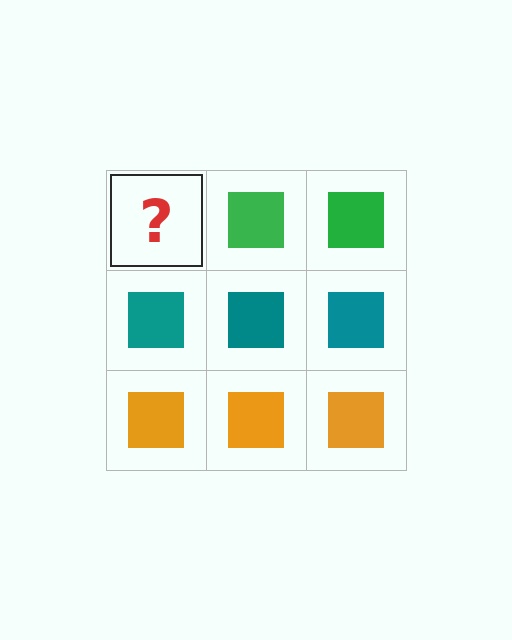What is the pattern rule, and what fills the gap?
The rule is that each row has a consistent color. The gap should be filled with a green square.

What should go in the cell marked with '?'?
The missing cell should contain a green square.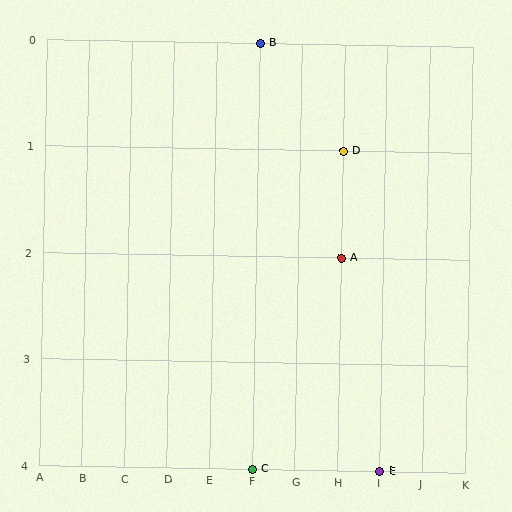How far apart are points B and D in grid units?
Points B and D are 2 columns and 1 row apart (about 2.2 grid units diagonally).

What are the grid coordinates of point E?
Point E is at grid coordinates (I, 4).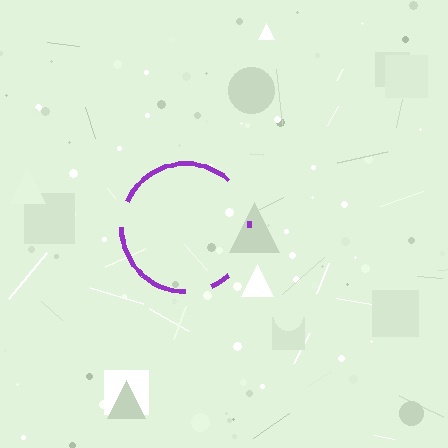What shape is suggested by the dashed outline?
The dashed outline suggests a circle.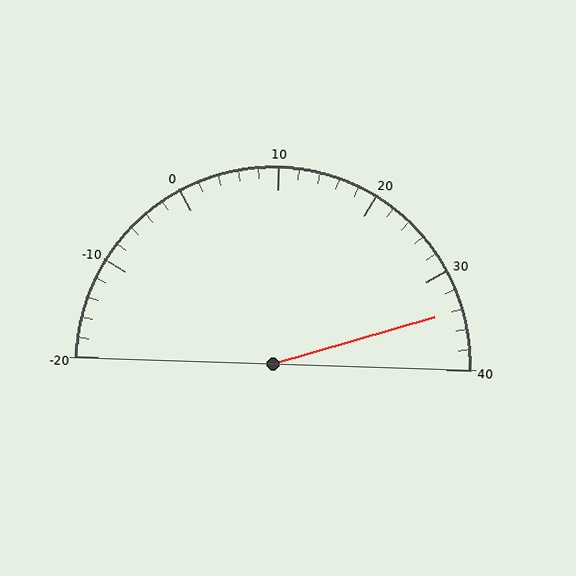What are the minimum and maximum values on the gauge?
The gauge ranges from -20 to 40.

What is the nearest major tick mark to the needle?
The nearest major tick mark is 30.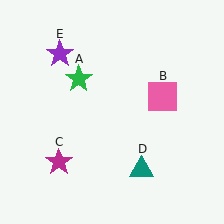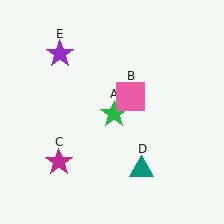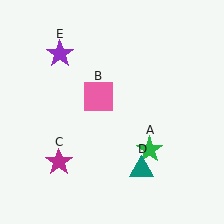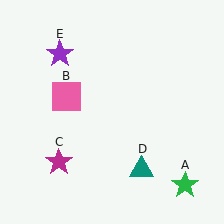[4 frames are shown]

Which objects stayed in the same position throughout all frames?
Magenta star (object C) and teal triangle (object D) and purple star (object E) remained stationary.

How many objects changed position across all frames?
2 objects changed position: green star (object A), pink square (object B).